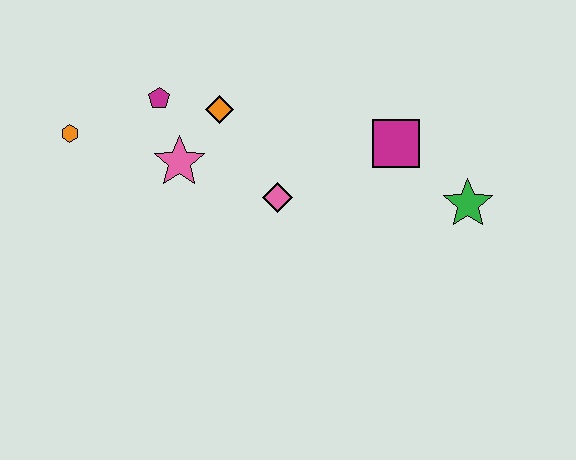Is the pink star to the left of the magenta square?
Yes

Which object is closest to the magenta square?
The green star is closest to the magenta square.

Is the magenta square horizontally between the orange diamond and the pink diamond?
No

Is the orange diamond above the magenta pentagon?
No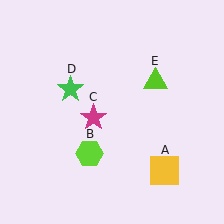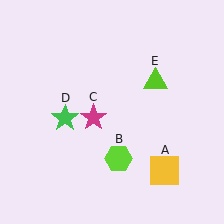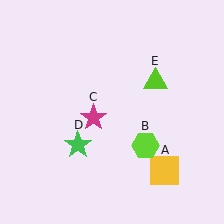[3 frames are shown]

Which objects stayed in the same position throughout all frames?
Yellow square (object A) and magenta star (object C) and lime triangle (object E) remained stationary.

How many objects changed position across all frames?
2 objects changed position: lime hexagon (object B), green star (object D).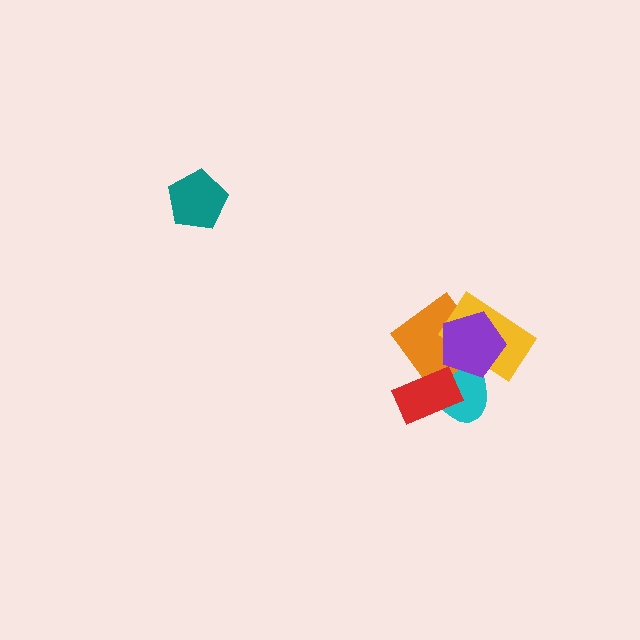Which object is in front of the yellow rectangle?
The purple pentagon is in front of the yellow rectangle.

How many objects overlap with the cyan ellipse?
4 objects overlap with the cyan ellipse.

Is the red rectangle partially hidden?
No, no other shape covers it.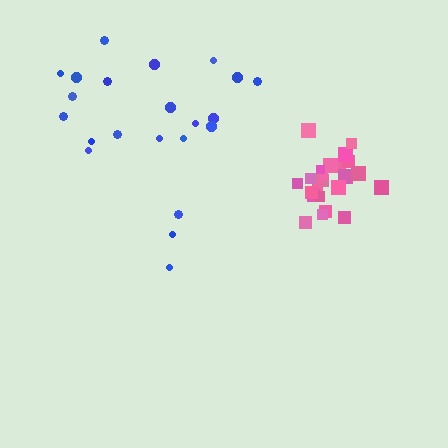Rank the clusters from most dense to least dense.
pink, blue.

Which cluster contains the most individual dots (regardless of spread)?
Pink (24).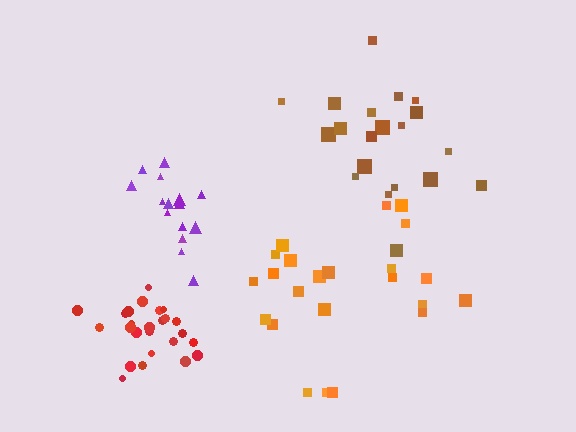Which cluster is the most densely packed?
Red.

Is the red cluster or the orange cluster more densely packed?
Red.